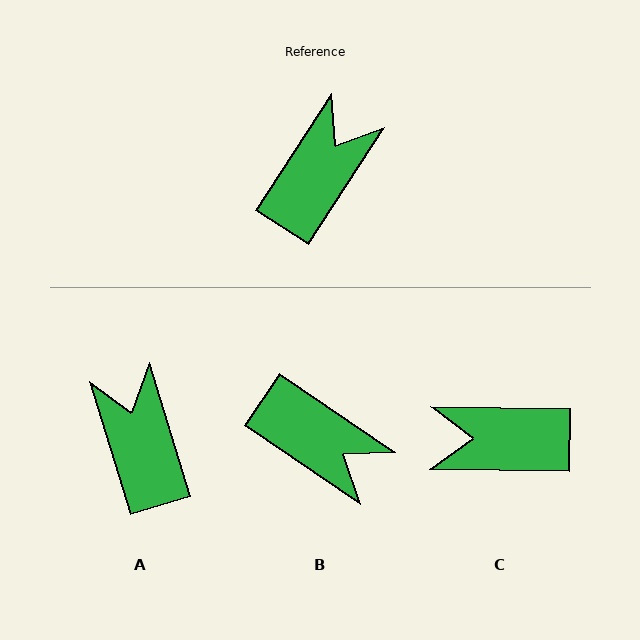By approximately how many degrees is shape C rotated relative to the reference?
Approximately 122 degrees counter-clockwise.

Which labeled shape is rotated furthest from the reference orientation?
C, about 122 degrees away.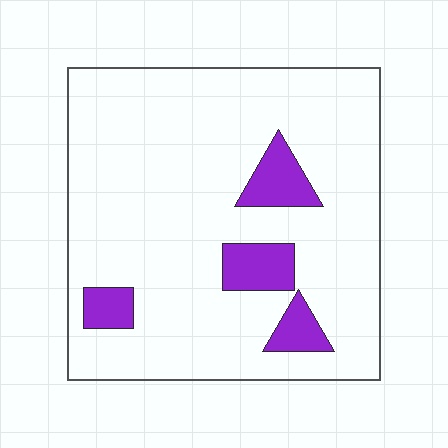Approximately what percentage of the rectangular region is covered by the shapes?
Approximately 10%.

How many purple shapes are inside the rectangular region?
4.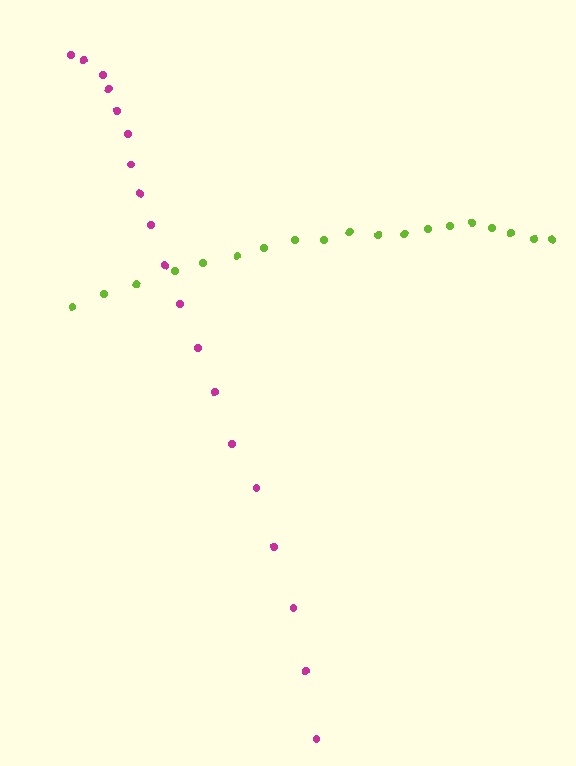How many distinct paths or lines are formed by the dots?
There are 2 distinct paths.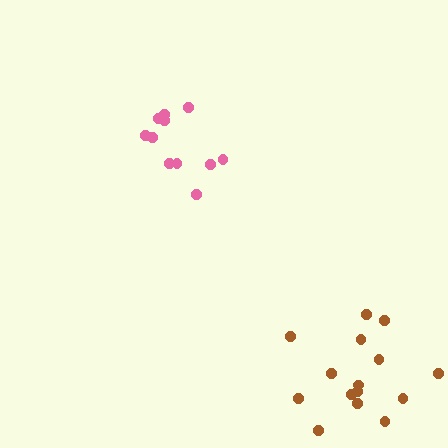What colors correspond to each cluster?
The clusters are colored: brown, pink.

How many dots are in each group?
Group 1: 15 dots, Group 2: 11 dots (26 total).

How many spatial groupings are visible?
There are 2 spatial groupings.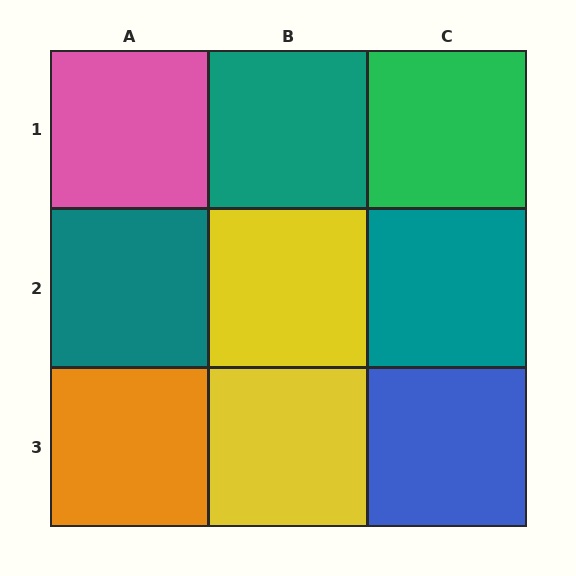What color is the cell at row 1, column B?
Teal.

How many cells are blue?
1 cell is blue.